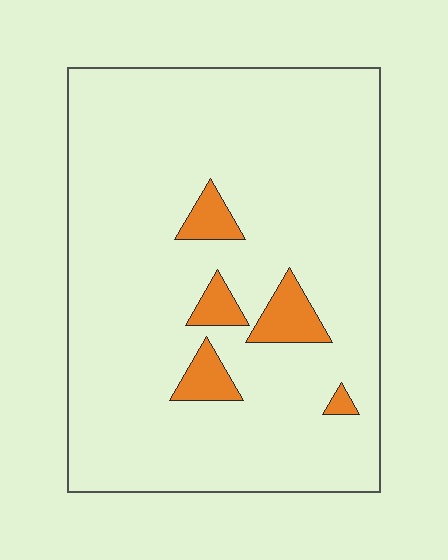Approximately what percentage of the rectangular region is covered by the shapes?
Approximately 10%.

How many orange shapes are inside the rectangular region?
5.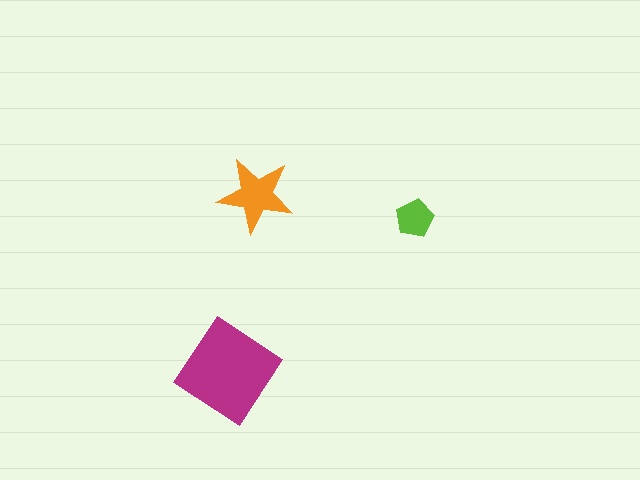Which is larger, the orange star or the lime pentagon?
The orange star.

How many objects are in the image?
There are 3 objects in the image.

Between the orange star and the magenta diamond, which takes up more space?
The magenta diamond.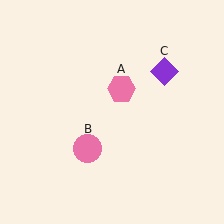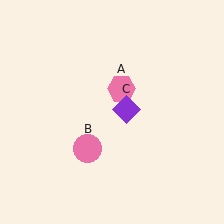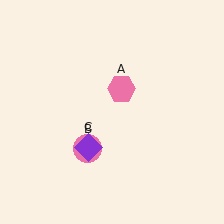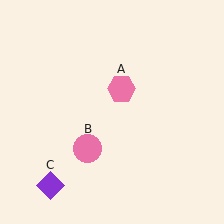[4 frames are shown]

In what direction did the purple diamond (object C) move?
The purple diamond (object C) moved down and to the left.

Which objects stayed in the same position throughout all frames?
Pink hexagon (object A) and pink circle (object B) remained stationary.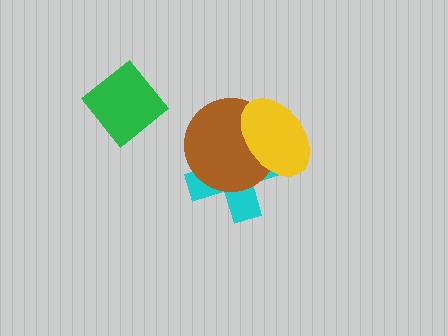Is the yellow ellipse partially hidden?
No, no other shape covers it.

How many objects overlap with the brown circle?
2 objects overlap with the brown circle.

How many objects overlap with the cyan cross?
2 objects overlap with the cyan cross.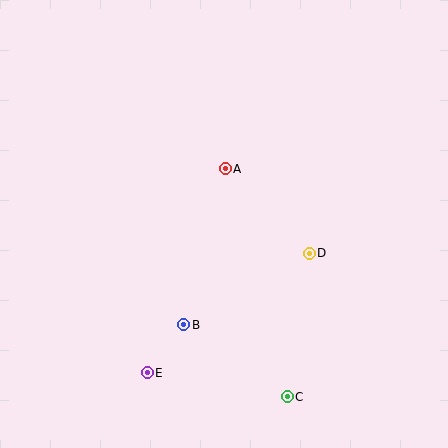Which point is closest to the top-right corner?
Point A is closest to the top-right corner.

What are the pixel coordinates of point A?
Point A is at (225, 169).